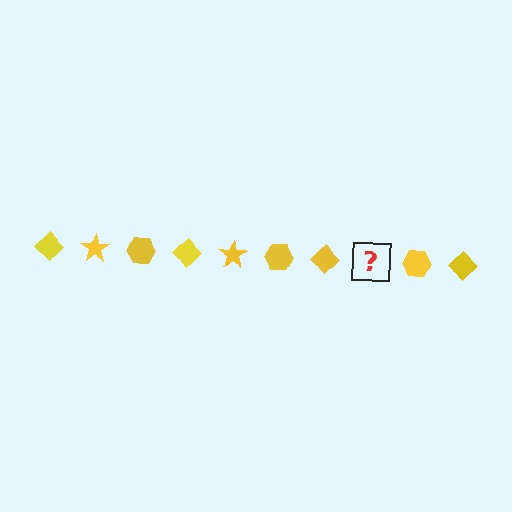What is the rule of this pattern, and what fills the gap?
The rule is that the pattern cycles through diamond, star, hexagon shapes in yellow. The gap should be filled with a yellow star.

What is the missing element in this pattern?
The missing element is a yellow star.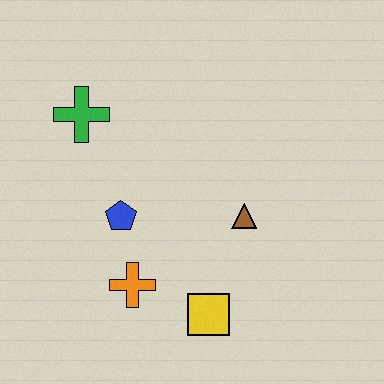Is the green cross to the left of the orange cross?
Yes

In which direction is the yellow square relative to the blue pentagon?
The yellow square is below the blue pentagon.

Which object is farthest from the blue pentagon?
The yellow square is farthest from the blue pentagon.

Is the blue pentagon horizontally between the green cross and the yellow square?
Yes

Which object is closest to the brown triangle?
The yellow square is closest to the brown triangle.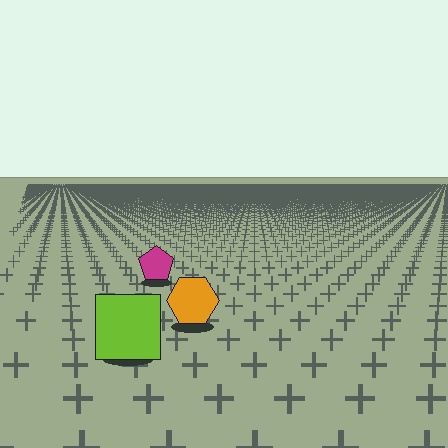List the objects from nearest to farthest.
From nearest to farthest: the lime square, the orange hexagon, the magenta pentagon.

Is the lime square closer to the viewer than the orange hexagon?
Yes. The lime square is closer — you can tell from the texture gradient: the ground texture is coarser near it.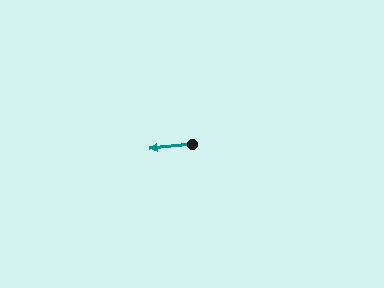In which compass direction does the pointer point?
West.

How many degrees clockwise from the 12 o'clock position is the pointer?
Approximately 264 degrees.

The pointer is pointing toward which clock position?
Roughly 9 o'clock.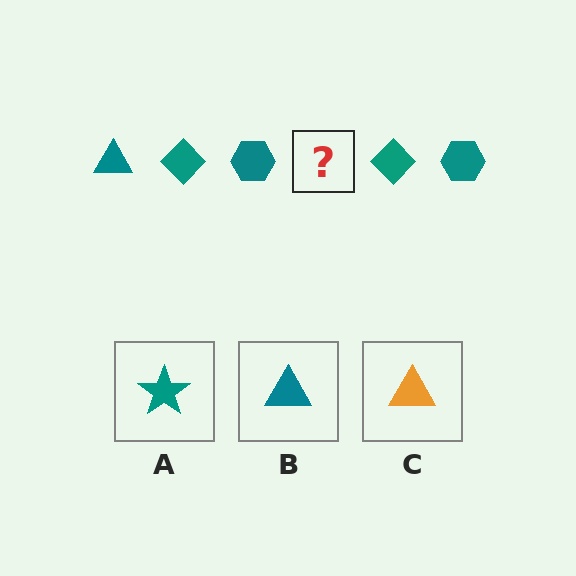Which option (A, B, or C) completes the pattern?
B.